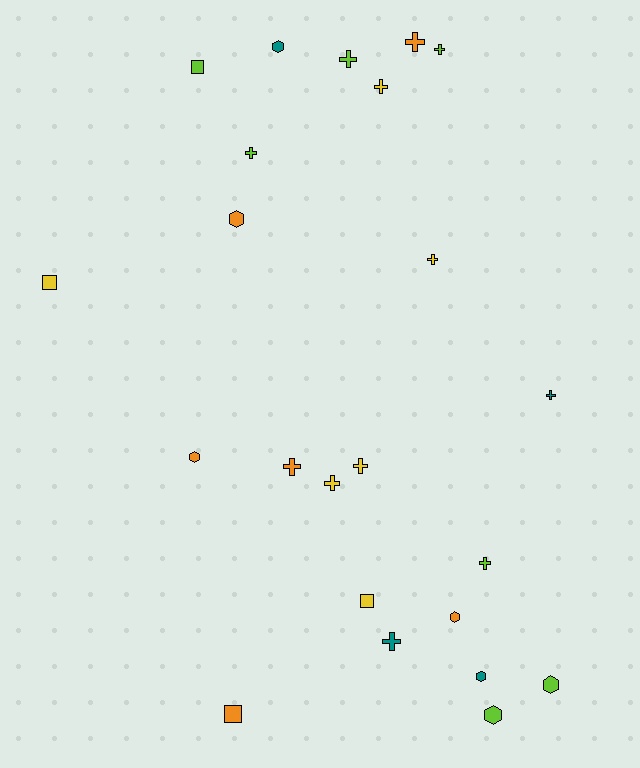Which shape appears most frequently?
Cross, with 12 objects.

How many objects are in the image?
There are 23 objects.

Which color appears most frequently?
Lime, with 7 objects.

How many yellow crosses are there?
There are 4 yellow crosses.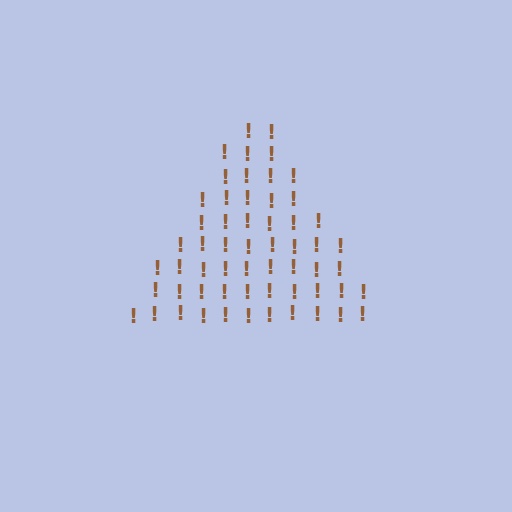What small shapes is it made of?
It is made of small exclamation marks.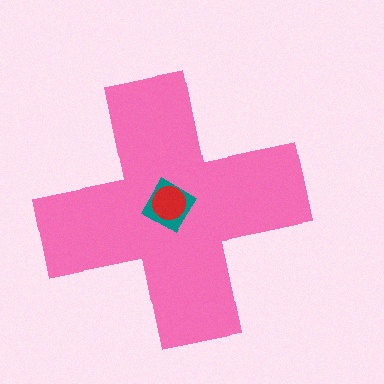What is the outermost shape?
The pink cross.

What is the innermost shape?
The red circle.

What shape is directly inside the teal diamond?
The red circle.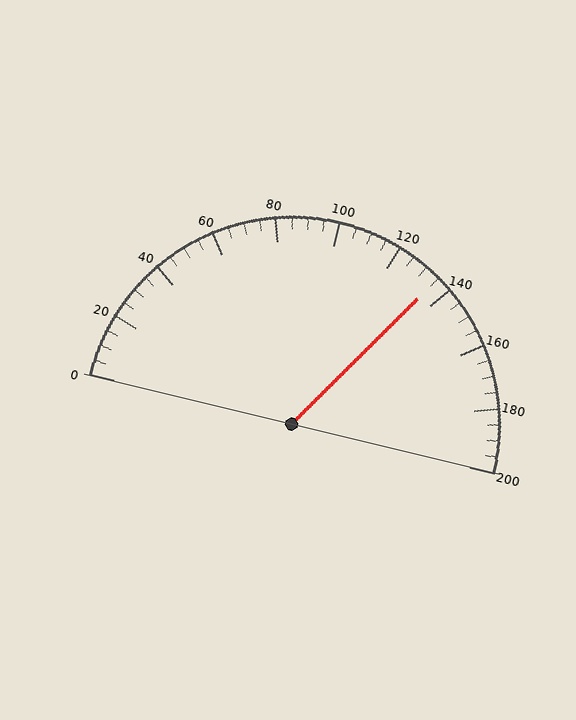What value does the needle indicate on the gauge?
The needle indicates approximately 135.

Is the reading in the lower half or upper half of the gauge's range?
The reading is in the upper half of the range (0 to 200).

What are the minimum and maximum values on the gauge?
The gauge ranges from 0 to 200.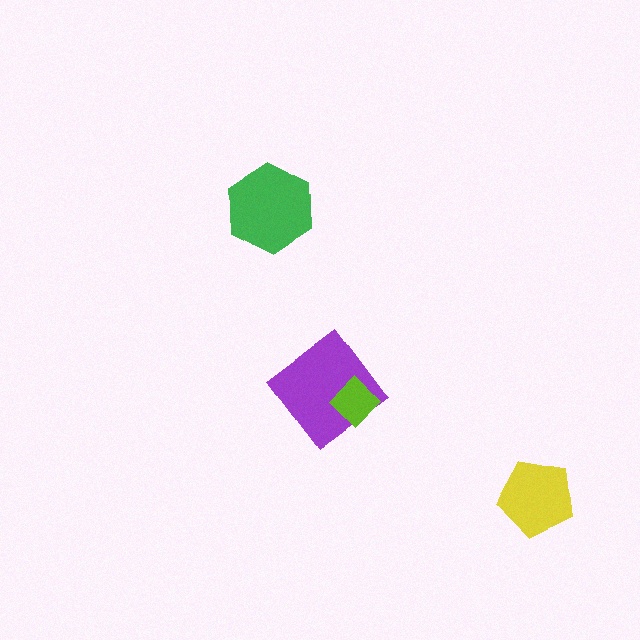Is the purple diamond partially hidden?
Yes, it is partially covered by another shape.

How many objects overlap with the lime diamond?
1 object overlaps with the lime diamond.